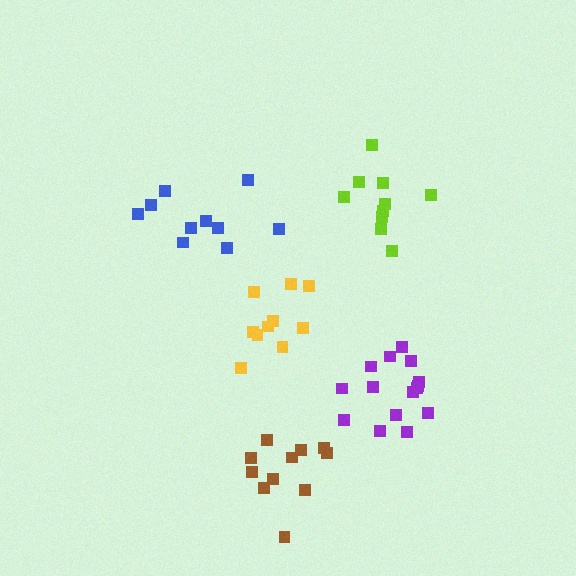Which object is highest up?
The lime cluster is topmost.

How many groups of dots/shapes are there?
There are 5 groups.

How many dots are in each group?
Group 1: 11 dots, Group 2: 10 dots, Group 3: 10 dots, Group 4: 15 dots, Group 5: 10 dots (56 total).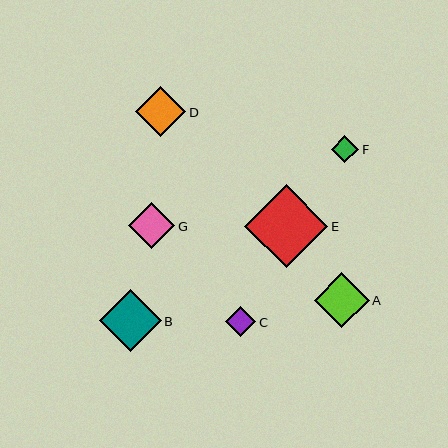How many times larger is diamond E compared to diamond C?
Diamond E is approximately 2.7 times the size of diamond C.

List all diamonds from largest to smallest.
From largest to smallest: E, B, A, D, G, C, F.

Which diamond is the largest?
Diamond E is the largest with a size of approximately 83 pixels.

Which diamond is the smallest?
Diamond F is the smallest with a size of approximately 28 pixels.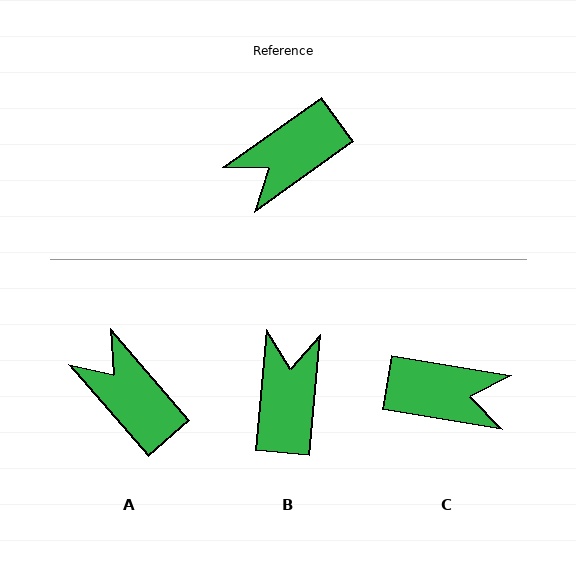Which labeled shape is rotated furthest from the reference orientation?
C, about 135 degrees away.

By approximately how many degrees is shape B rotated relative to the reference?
Approximately 131 degrees clockwise.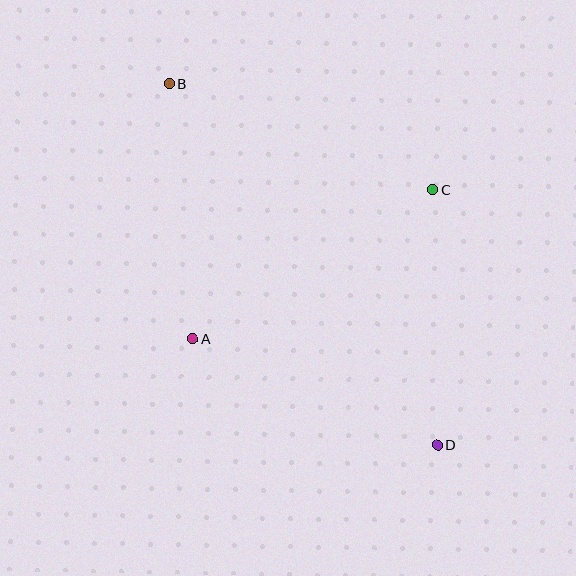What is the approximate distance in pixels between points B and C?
The distance between B and C is approximately 283 pixels.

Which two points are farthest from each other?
Points B and D are farthest from each other.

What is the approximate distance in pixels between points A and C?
The distance between A and C is approximately 282 pixels.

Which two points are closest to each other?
Points C and D are closest to each other.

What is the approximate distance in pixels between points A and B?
The distance between A and B is approximately 256 pixels.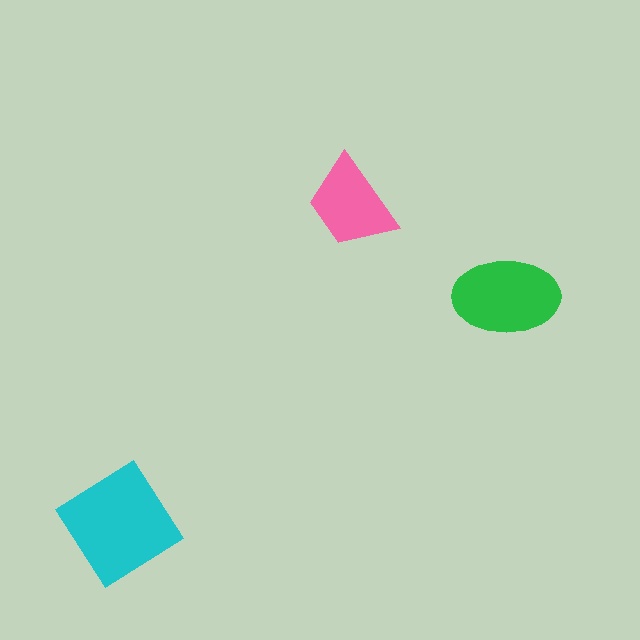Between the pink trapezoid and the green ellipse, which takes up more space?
The green ellipse.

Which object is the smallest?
The pink trapezoid.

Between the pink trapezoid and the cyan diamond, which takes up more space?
The cyan diamond.